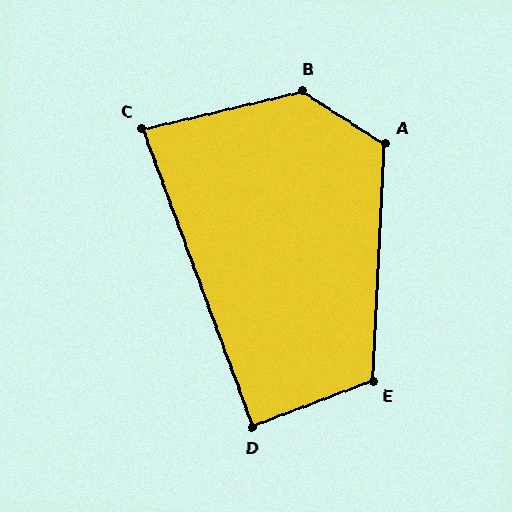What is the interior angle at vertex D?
Approximately 89 degrees (approximately right).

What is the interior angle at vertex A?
Approximately 119 degrees (obtuse).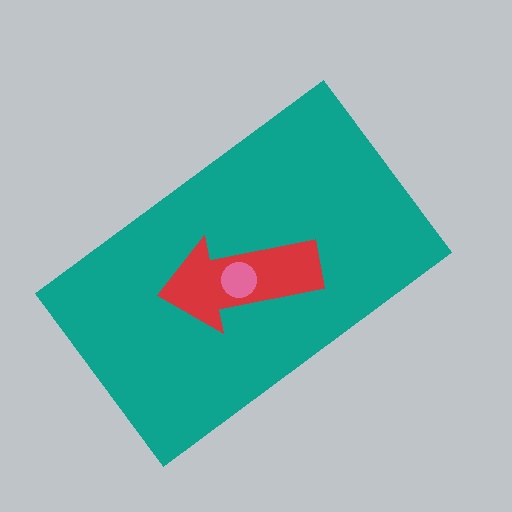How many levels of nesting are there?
3.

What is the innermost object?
The pink circle.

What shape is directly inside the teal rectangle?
The red arrow.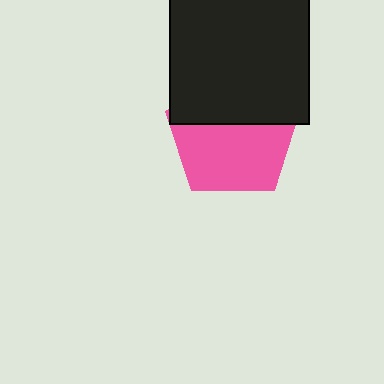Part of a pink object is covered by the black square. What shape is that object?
It is a pentagon.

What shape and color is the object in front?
The object in front is a black square.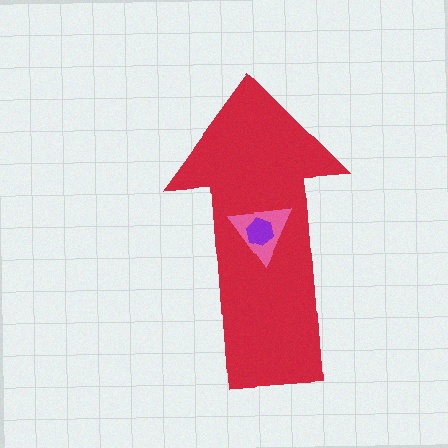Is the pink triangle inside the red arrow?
Yes.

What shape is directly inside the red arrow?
The pink triangle.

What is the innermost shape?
The purple hexagon.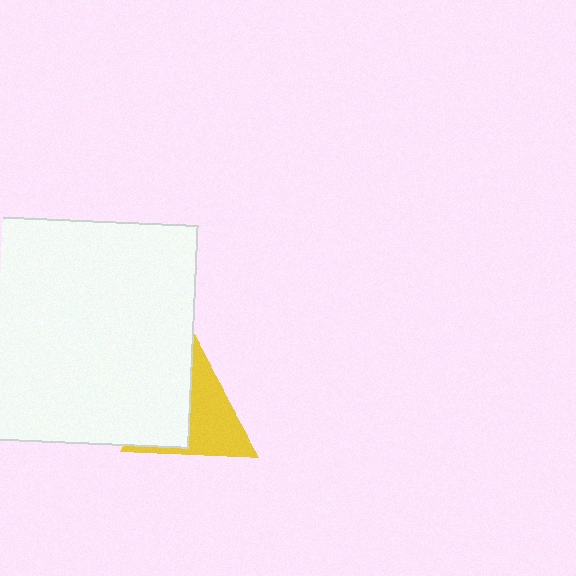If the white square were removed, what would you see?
You would see the complete yellow triangle.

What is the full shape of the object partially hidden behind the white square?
The partially hidden object is a yellow triangle.